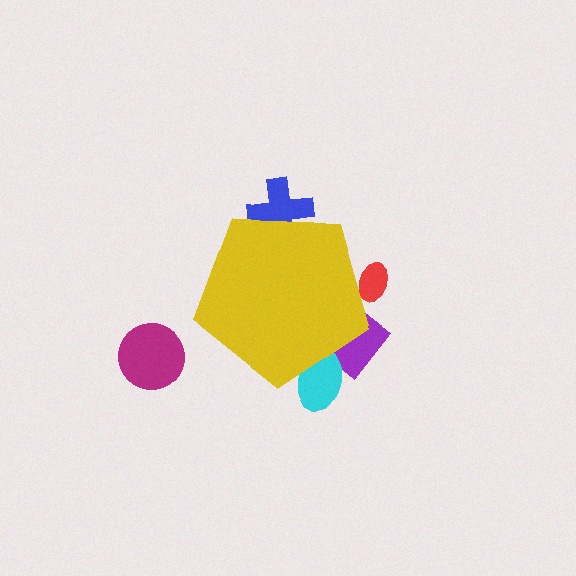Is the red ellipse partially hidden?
Yes, the red ellipse is partially hidden behind the yellow pentagon.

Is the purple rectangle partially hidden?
Yes, the purple rectangle is partially hidden behind the yellow pentagon.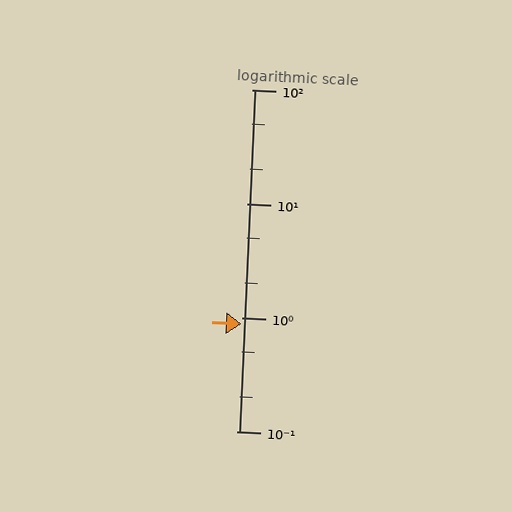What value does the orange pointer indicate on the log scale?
The pointer indicates approximately 0.88.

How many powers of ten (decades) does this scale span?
The scale spans 3 decades, from 0.1 to 100.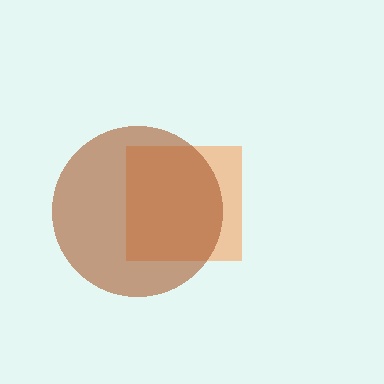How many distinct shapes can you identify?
There are 2 distinct shapes: an orange square, a brown circle.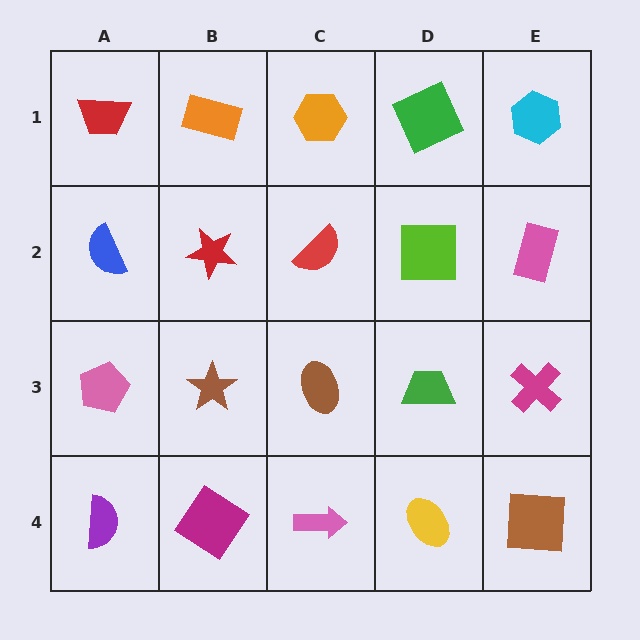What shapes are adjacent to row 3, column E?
A pink rectangle (row 2, column E), a brown square (row 4, column E), a green trapezoid (row 3, column D).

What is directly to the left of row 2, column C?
A red star.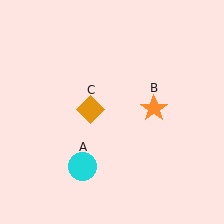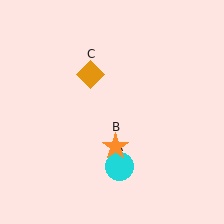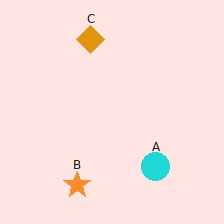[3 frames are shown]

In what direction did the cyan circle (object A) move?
The cyan circle (object A) moved right.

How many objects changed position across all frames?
3 objects changed position: cyan circle (object A), orange star (object B), orange diamond (object C).